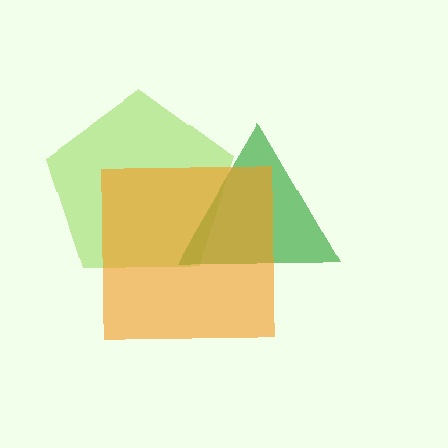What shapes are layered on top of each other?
The layered shapes are: a lime pentagon, a green triangle, an orange square.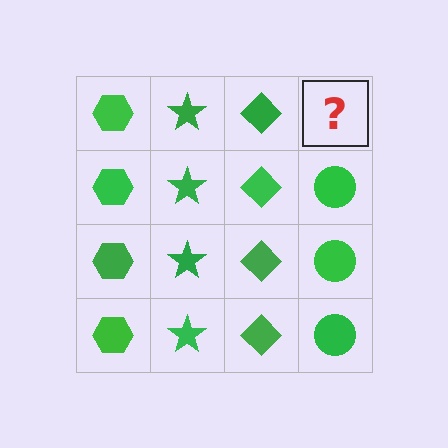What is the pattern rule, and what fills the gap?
The rule is that each column has a consistent shape. The gap should be filled with a green circle.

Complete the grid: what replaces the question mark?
The question mark should be replaced with a green circle.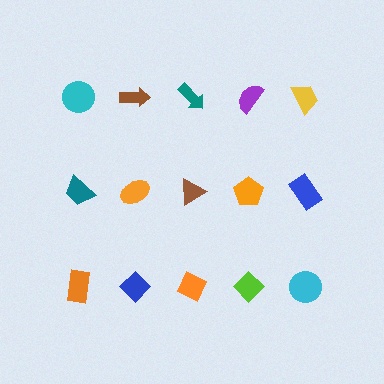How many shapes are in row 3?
5 shapes.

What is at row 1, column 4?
A purple semicircle.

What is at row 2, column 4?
An orange pentagon.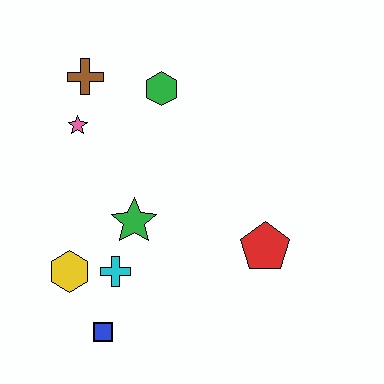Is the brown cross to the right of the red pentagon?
No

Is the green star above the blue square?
Yes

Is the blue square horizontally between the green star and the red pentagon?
No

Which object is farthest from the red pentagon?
The brown cross is farthest from the red pentagon.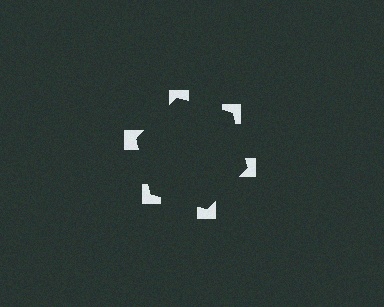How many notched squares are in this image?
There are 6 — one at each vertex of the illusory hexagon.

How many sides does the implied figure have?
6 sides.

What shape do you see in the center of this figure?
An illusory hexagon — its edges are inferred from the aligned wedge cuts in the notched squares, not physically drawn.